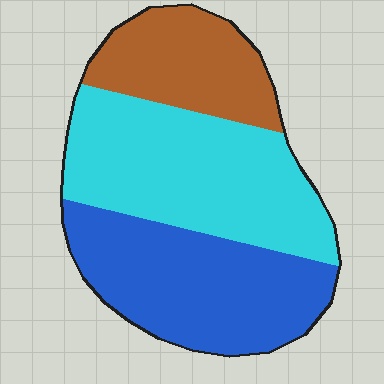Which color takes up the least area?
Brown, at roughly 20%.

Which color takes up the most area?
Cyan, at roughly 40%.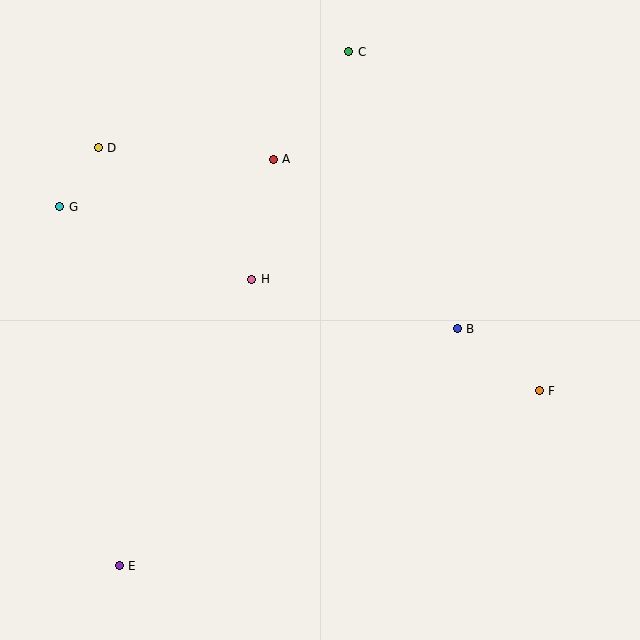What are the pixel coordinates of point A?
Point A is at (273, 159).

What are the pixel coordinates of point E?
Point E is at (119, 566).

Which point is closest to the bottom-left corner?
Point E is closest to the bottom-left corner.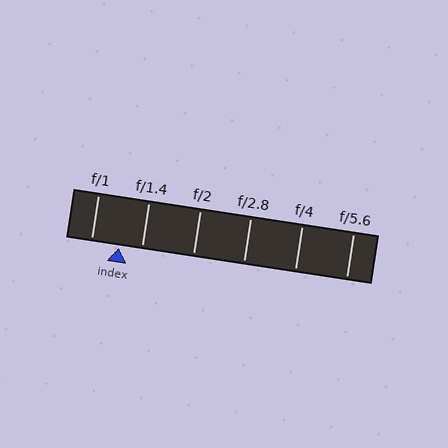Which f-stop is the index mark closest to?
The index mark is closest to f/1.4.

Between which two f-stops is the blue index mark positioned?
The index mark is between f/1 and f/1.4.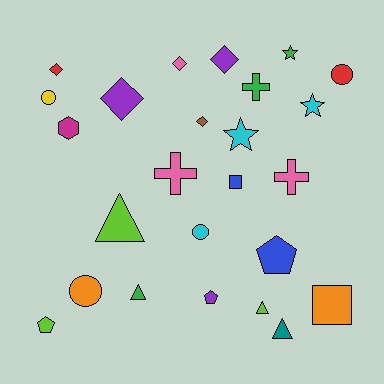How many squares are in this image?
There are 2 squares.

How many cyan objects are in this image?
There are 3 cyan objects.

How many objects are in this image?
There are 25 objects.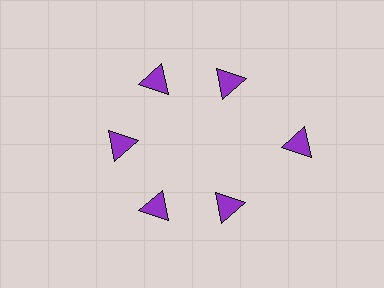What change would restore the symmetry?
The symmetry would be restored by moving it inward, back onto the ring so that all 6 triangles sit at equal angles and equal distance from the center.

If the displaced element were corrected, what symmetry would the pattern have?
It would have 6-fold rotational symmetry — the pattern would map onto itself every 60 degrees.